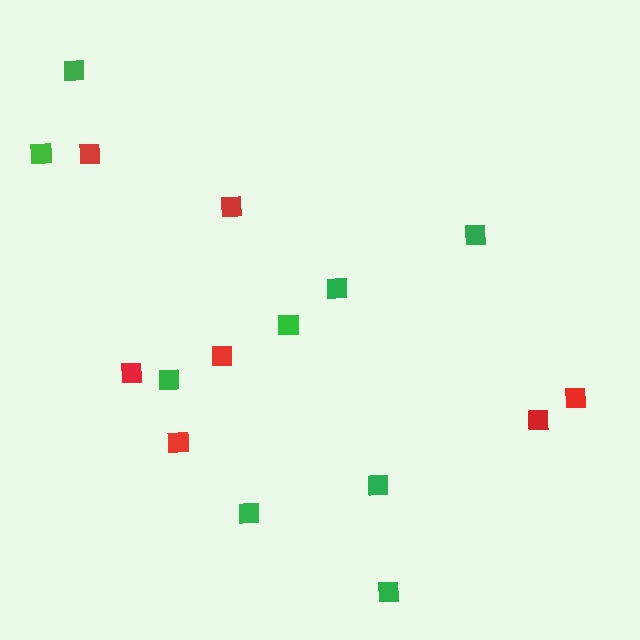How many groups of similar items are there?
There are 2 groups: one group of red squares (7) and one group of green squares (9).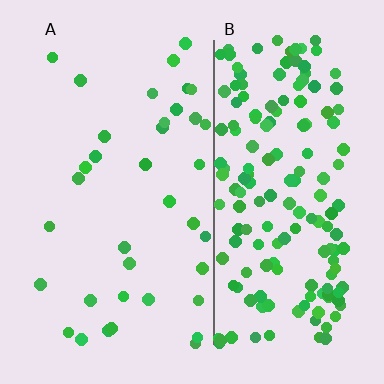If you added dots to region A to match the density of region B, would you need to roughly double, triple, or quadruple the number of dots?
Approximately quadruple.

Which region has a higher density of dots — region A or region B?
B (the right).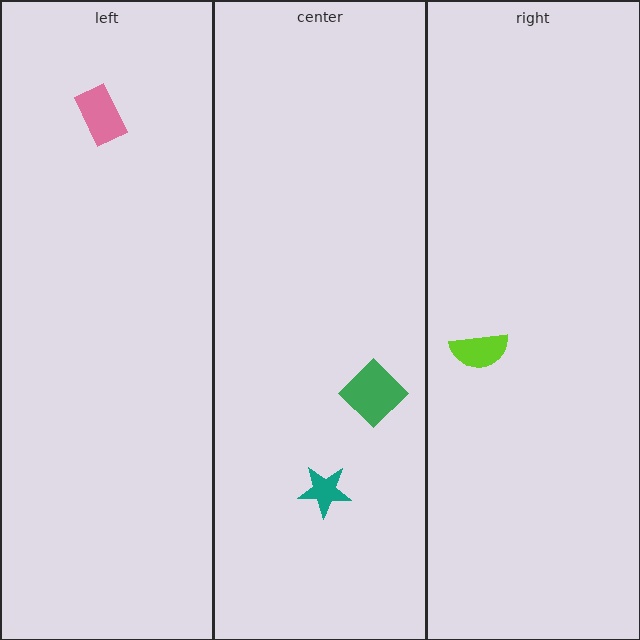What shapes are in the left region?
The pink rectangle.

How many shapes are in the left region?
1.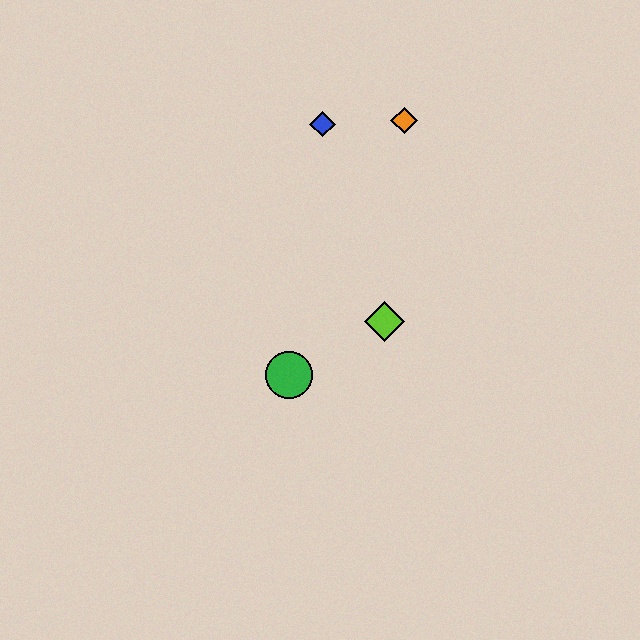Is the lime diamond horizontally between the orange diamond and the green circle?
Yes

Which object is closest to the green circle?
The lime diamond is closest to the green circle.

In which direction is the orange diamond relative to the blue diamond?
The orange diamond is to the right of the blue diamond.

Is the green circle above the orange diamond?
No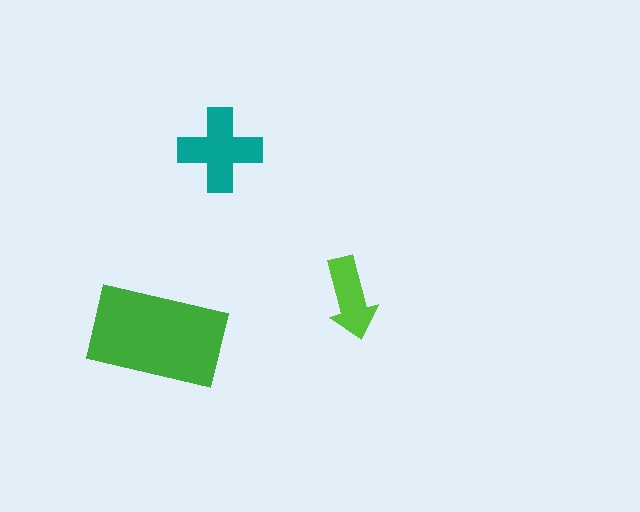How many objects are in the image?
There are 3 objects in the image.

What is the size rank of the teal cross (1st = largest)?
2nd.